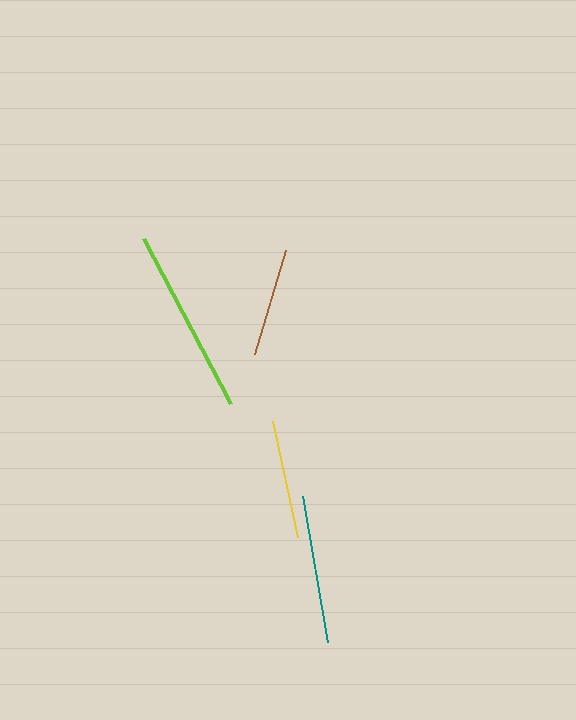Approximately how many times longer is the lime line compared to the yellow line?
The lime line is approximately 1.6 times the length of the yellow line.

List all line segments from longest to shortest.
From longest to shortest: lime, teal, yellow, brown.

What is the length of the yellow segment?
The yellow segment is approximately 119 pixels long.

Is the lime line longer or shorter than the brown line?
The lime line is longer than the brown line.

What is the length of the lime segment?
The lime segment is approximately 186 pixels long.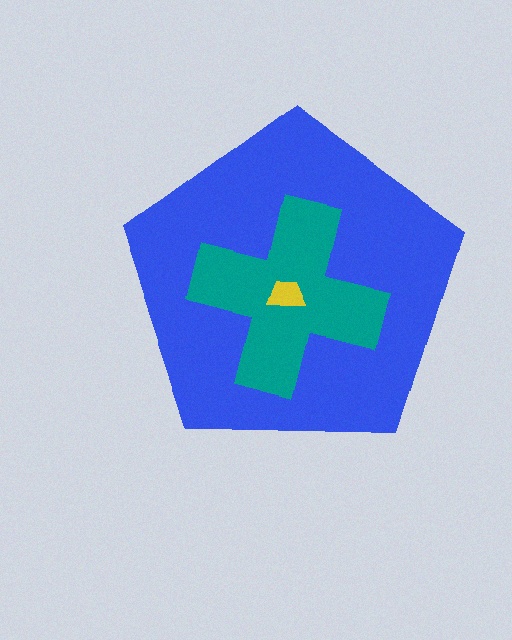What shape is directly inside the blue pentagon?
The teal cross.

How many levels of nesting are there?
3.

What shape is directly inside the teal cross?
The yellow trapezoid.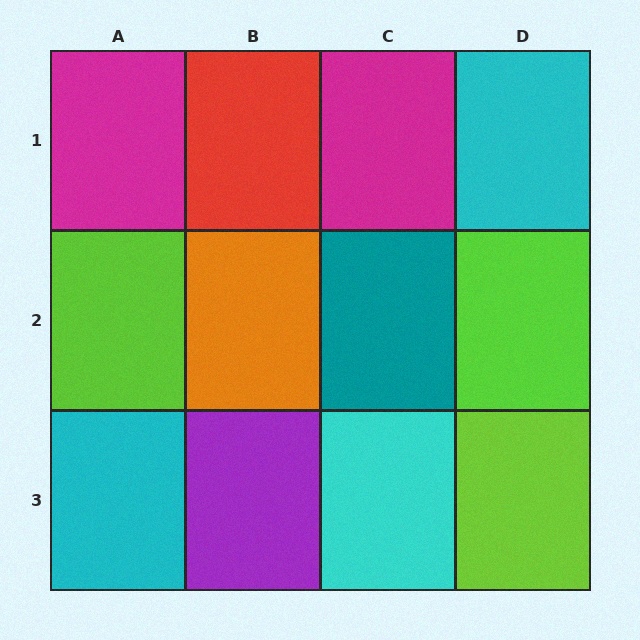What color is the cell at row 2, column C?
Teal.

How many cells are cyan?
3 cells are cyan.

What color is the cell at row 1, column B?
Red.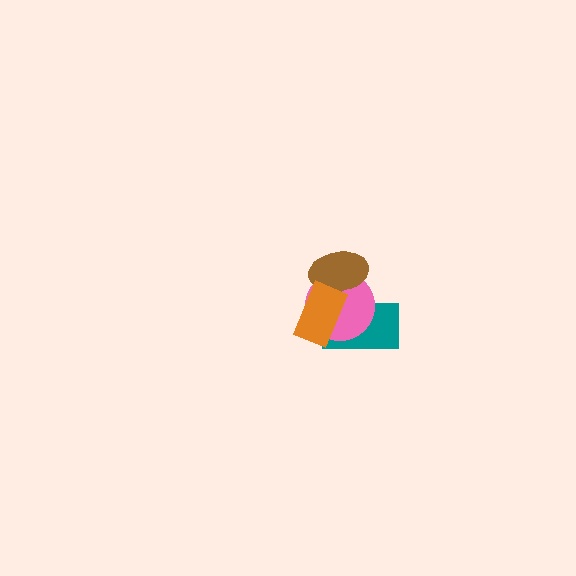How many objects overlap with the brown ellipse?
3 objects overlap with the brown ellipse.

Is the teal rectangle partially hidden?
Yes, it is partially covered by another shape.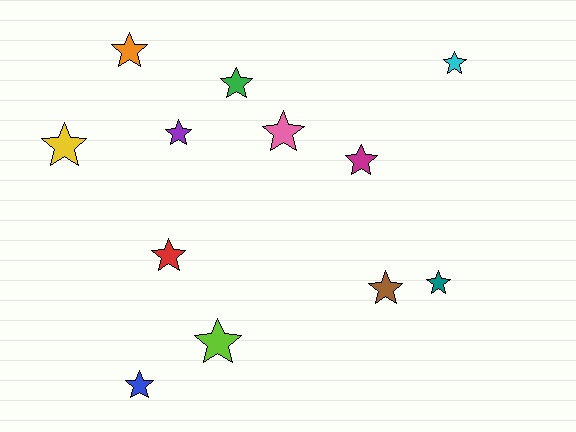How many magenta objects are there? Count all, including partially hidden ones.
There is 1 magenta object.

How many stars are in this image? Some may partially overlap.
There are 12 stars.